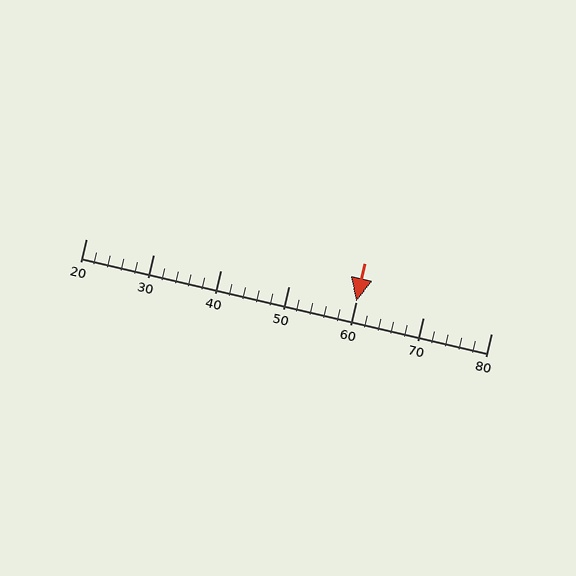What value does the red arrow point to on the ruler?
The red arrow points to approximately 60.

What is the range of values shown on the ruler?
The ruler shows values from 20 to 80.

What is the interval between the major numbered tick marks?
The major tick marks are spaced 10 units apart.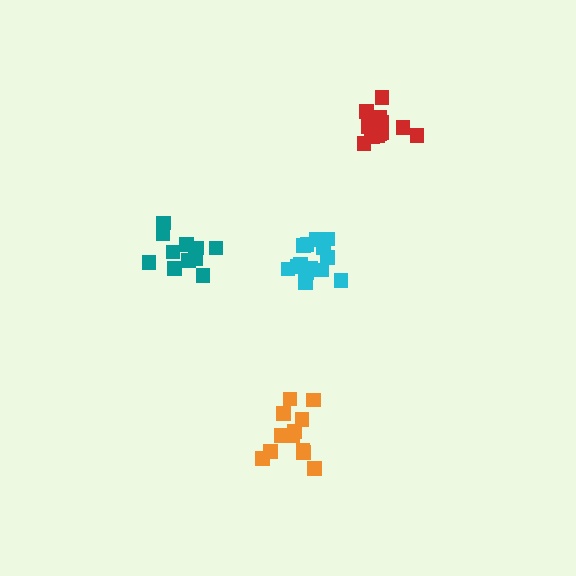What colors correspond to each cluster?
The clusters are colored: teal, cyan, red, orange.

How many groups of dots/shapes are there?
There are 4 groups.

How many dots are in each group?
Group 1: 11 dots, Group 2: 15 dots, Group 3: 15 dots, Group 4: 12 dots (53 total).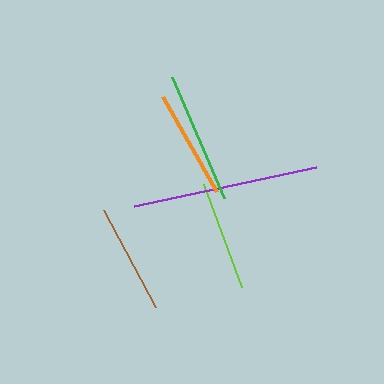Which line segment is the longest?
The purple line is the longest at approximately 187 pixels.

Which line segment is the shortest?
The lime line is the shortest at approximately 110 pixels.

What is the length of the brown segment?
The brown segment is approximately 110 pixels long.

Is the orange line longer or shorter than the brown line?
The brown line is longer than the orange line.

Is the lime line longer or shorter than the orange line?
The orange line is longer than the lime line.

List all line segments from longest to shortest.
From longest to shortest: purple, green, brown, orange, lime.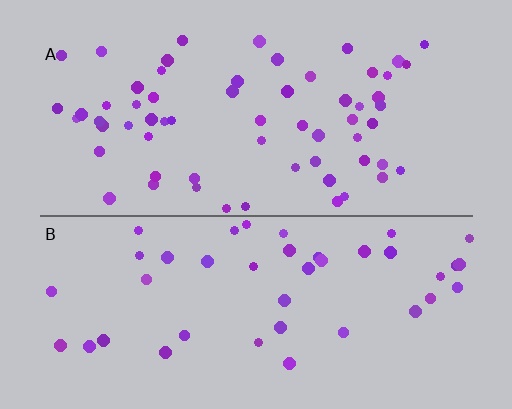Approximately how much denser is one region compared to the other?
Approximately 1.5× — region A over region B.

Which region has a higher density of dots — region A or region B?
A (the top).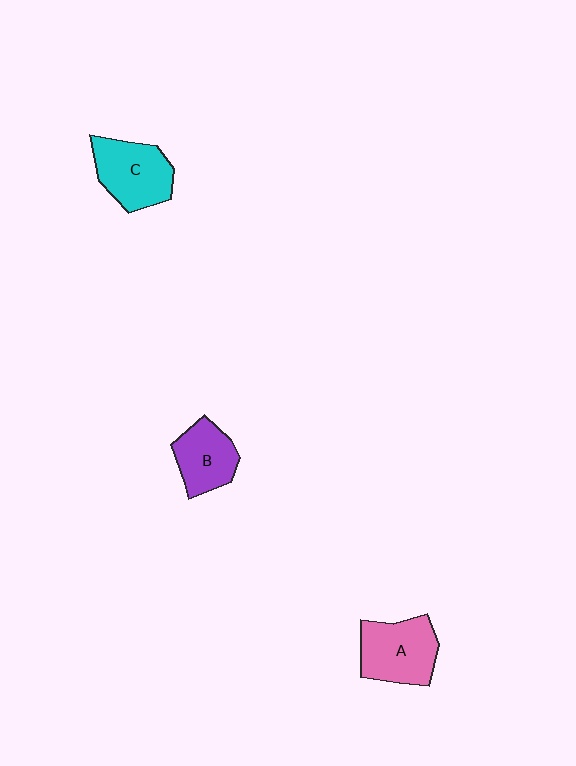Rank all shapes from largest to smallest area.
From largest to smallest: A (pink), C (cyan), B (purple).